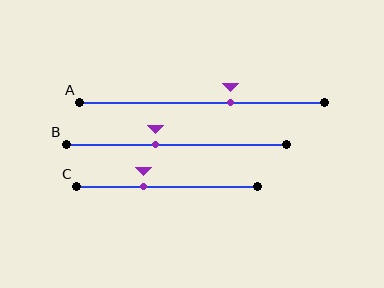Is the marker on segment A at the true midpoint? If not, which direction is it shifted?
No, the marker on segment A is shifted to the right by about 12% of the segment length.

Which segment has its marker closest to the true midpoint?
Segment B has its marker closest to the true midpoint.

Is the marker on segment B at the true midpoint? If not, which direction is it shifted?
No, the marker on segment B is shifted to the left by about 10% of the segment length.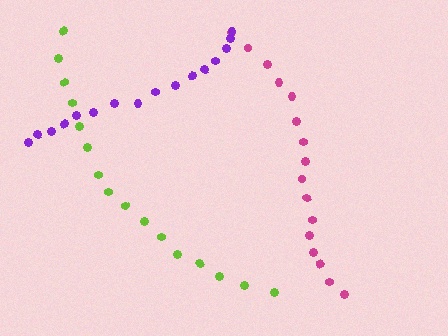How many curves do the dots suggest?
There are 3 distinct paths.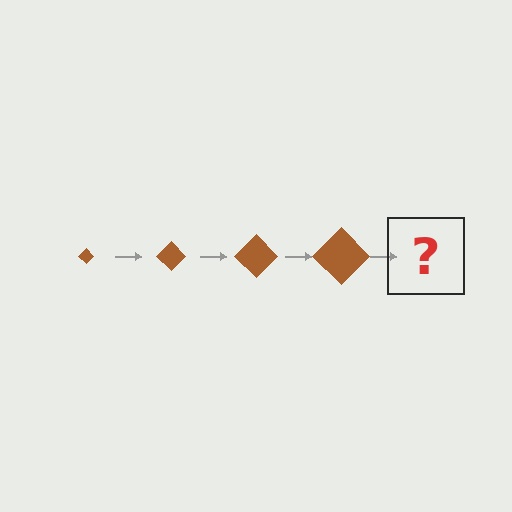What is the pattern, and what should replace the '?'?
The pattern is that the diamond gets progressively larger each step. The '?' should be a brown diamond, larger than the previous one.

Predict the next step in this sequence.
The next step is a brown diamond, larger than the previous one.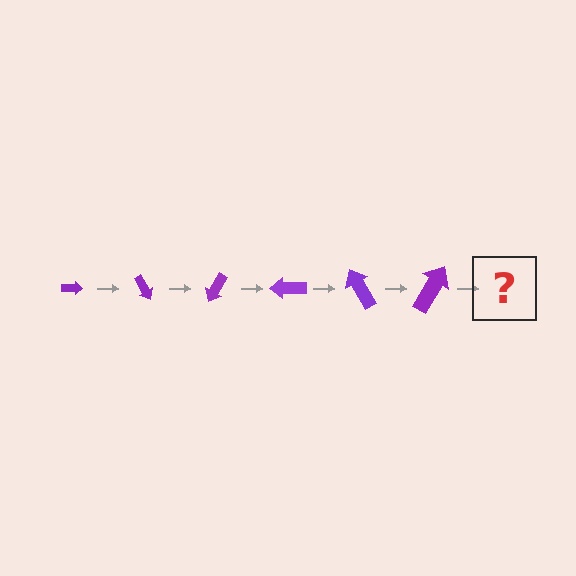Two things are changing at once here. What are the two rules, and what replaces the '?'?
The two rules are that the arrow grows larger each step and it rotates 60 degrees each step. The '?' should be an arrow, larger than the previous one and rotated 360 degrees from the start.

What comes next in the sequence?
The next element should be an arrow, larger than the previous one and rotated 360 degrees from the start.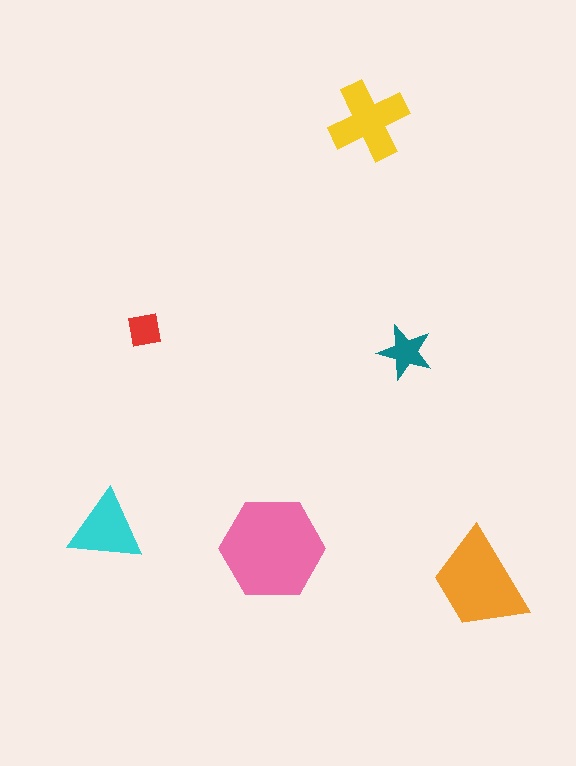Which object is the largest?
The pink hexagon.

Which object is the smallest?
The red square.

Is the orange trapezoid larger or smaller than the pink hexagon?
Smaller.